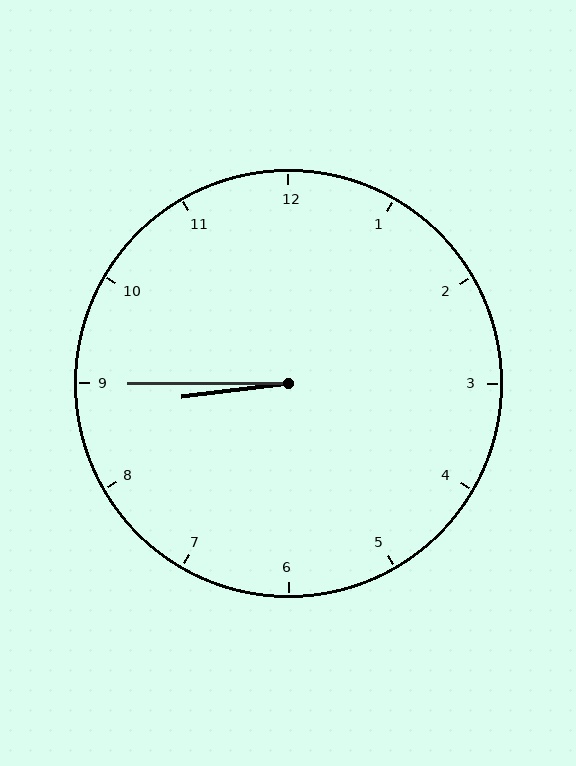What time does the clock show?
8:45.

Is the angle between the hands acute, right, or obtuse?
It is acute.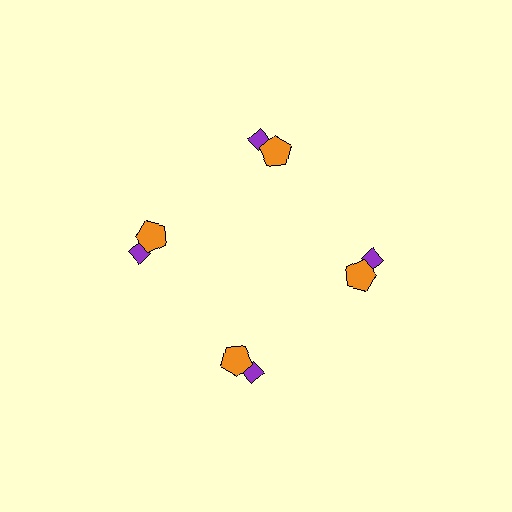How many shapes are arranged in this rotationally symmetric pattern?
There are 8 shapes, arranged in 4 groups of 2.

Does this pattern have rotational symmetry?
Yes, this pattern has 4-fold rotational symmetry. It looks the same after rotating 90 degrees around the center.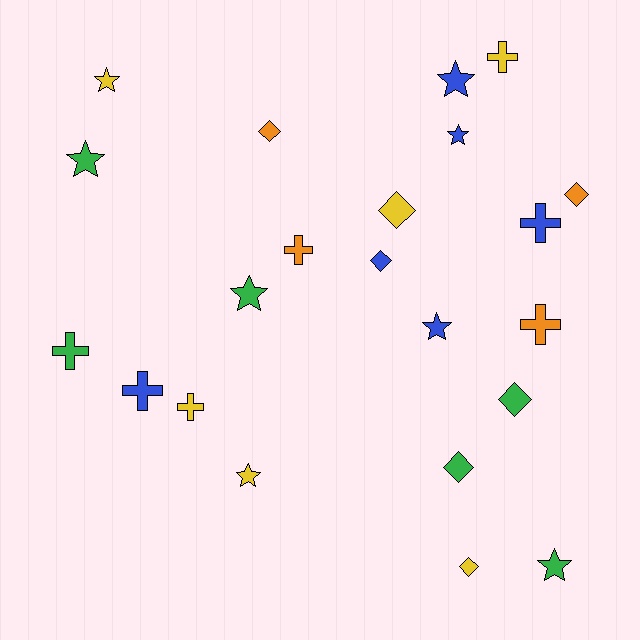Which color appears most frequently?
Green, with 6 objects.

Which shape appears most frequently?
Star, with 8 objects.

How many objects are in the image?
There are 22 objects.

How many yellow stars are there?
There are 2 yellow stars.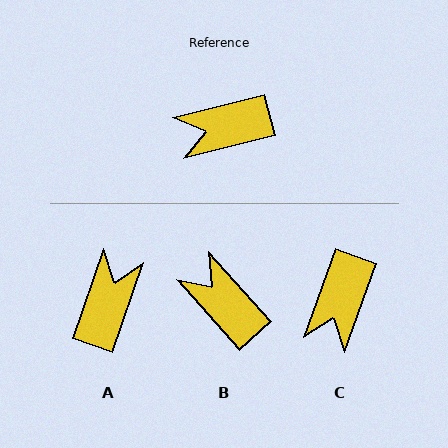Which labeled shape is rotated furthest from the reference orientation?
A, about 123 degrees away.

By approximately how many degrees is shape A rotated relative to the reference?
Approximately 123 degrees clockwise.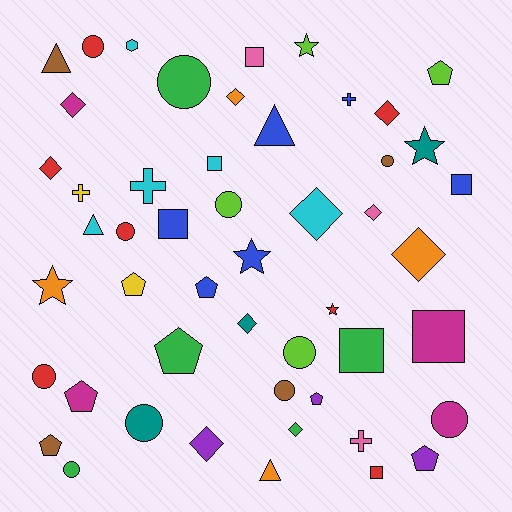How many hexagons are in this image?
There is 1 hexagon.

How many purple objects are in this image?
There are 3 purple objects.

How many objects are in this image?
There are 50 objects.